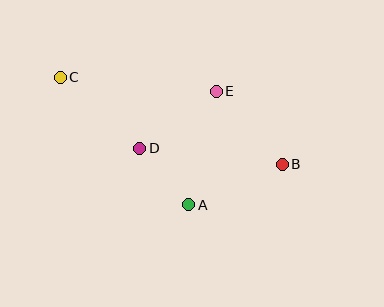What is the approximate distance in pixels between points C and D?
The distance between C and D is approximately 107 pixels.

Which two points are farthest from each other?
Points B and C are farthest from each other.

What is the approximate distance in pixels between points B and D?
The distance between B and D is approximately 144 pixels.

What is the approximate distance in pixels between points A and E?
The distance between A and E is approximately 117 pixels.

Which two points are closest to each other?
Points A and D are closest to each other.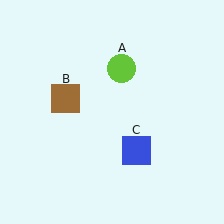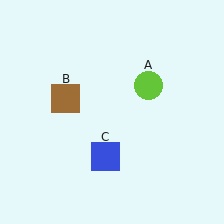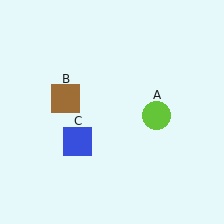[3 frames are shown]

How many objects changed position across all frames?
2 objects changed position: lime circle (object A), blue square (object C).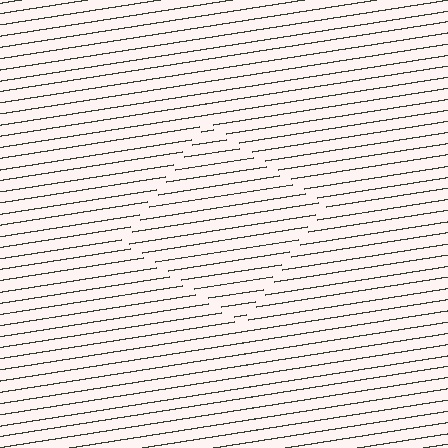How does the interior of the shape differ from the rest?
The interior of the shape contains the same grating, shifted by half a period — the contour is defined by the phase discontinuity where line-ends from the inner and outer gratings abut.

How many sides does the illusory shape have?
4 sides — the line-ends trace a square.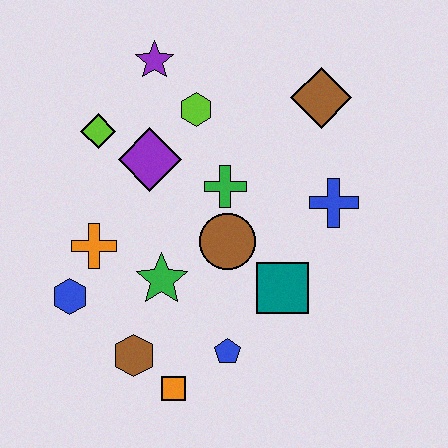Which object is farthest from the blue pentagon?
The purple star is farthest from the blue pentagon.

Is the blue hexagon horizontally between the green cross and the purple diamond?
No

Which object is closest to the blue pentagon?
The orange square is closest to the blue pentagon.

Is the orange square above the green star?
No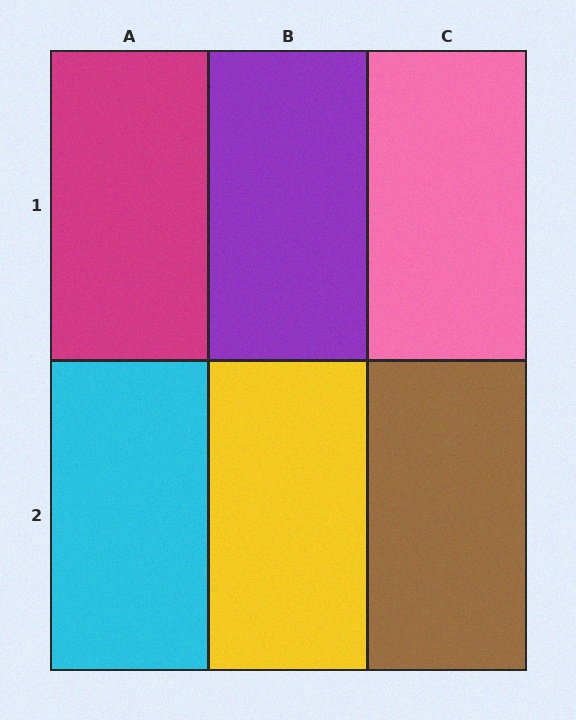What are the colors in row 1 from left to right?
Magenta, purple, pink.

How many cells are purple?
1 cell is purple.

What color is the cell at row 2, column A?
Cyan.